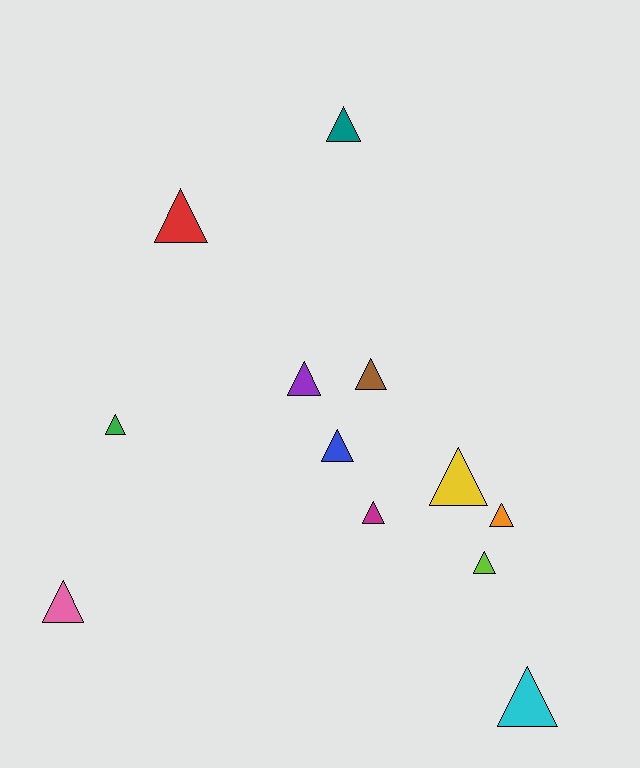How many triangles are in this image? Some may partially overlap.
There are 12 triangles.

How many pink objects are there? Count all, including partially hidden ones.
There is 1 pink object.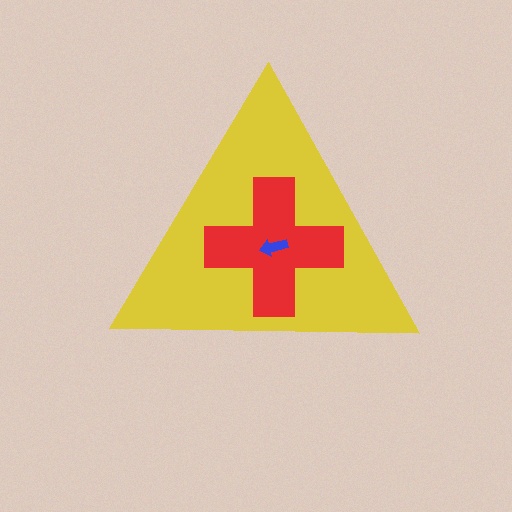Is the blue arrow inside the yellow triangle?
Yes.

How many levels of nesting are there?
3.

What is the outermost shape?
The yellow triangle.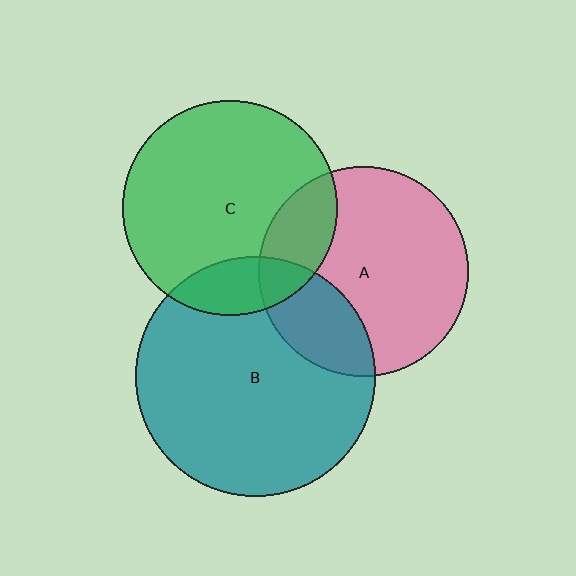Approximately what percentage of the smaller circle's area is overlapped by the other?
Approximately 15%.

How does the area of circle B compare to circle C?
Approximately 1.2 times.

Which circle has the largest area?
Circle B (teal).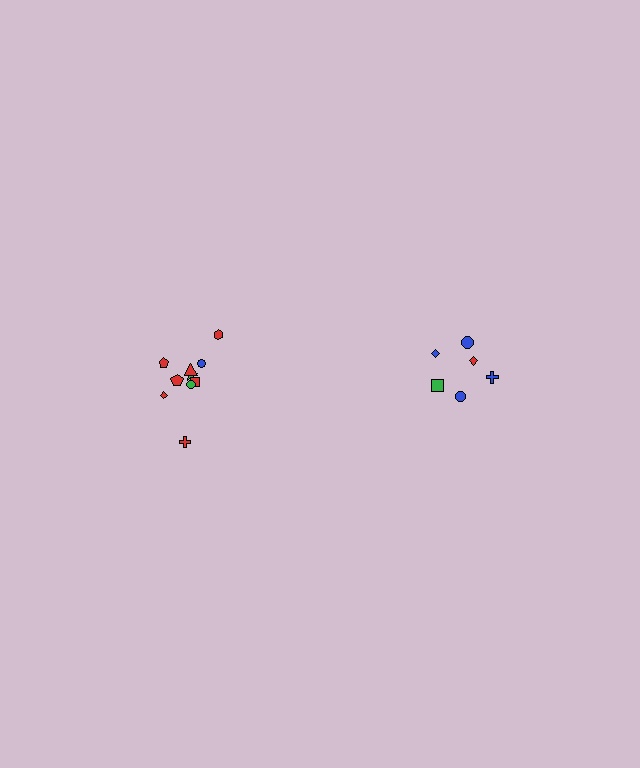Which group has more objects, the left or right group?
The left group.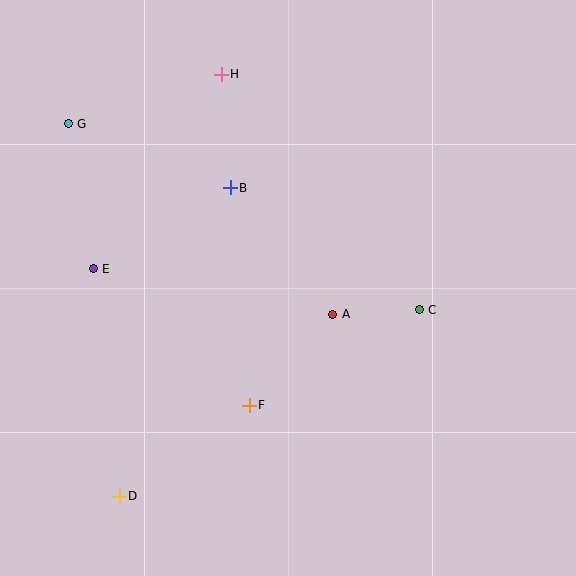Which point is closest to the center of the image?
Point A at (333, 314) is closest to the center.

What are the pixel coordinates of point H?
Point H is at (221, 74).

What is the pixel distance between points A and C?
The distance between A and C is 86 pixels.